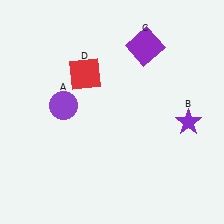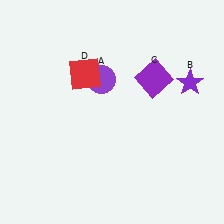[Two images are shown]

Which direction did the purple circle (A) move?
The purple circle (A) moved right.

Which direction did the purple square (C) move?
The purple square (C) moved down.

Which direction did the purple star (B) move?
The purple star (B) moved up.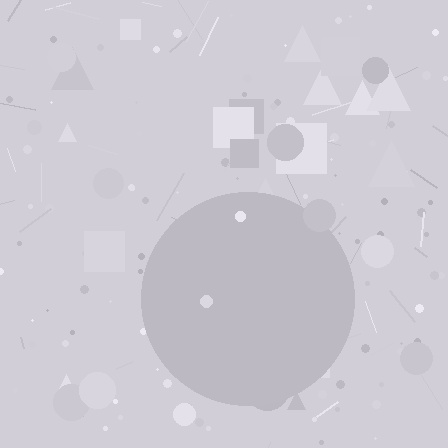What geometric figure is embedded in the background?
A circle is embedded in the background.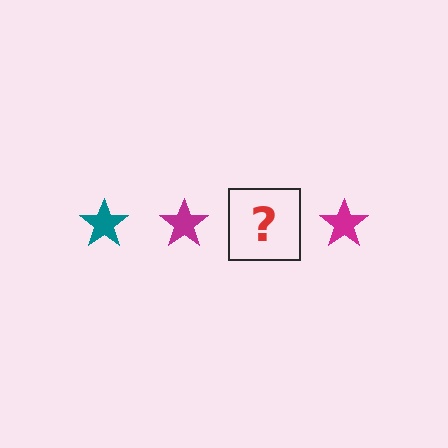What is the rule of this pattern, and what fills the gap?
The rule is that the pattern cycles through teal, magenta stars. The gap should be filled with a teal star.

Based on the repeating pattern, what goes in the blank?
The blank should be a teal star.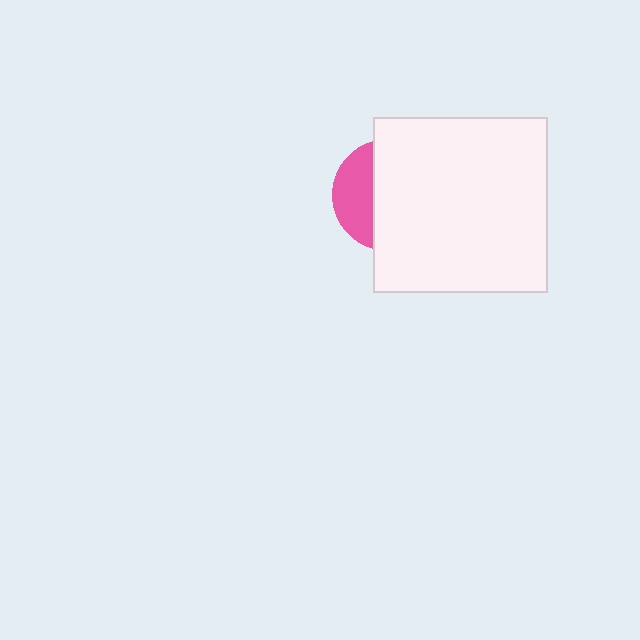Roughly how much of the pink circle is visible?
A small part of it is visible (roughly 34%).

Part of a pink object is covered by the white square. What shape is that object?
It is a circle.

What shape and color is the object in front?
The object in front is a white square.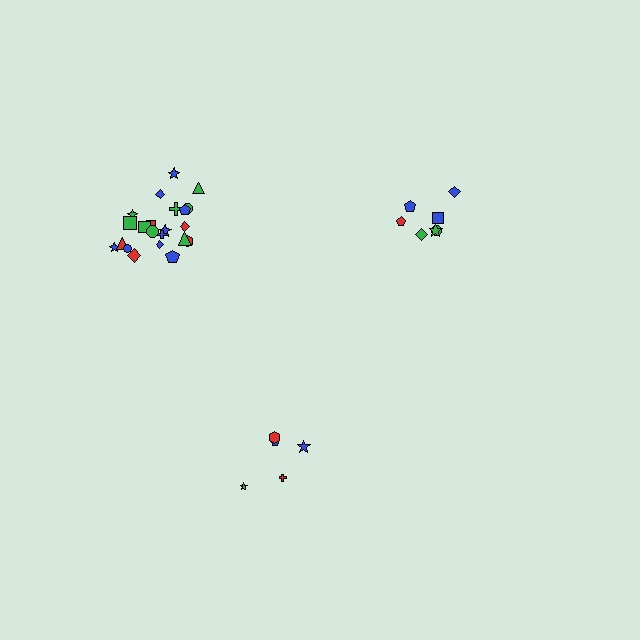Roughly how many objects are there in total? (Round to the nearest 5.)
Roughly 35 objects in total.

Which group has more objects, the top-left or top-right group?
The top-left group.